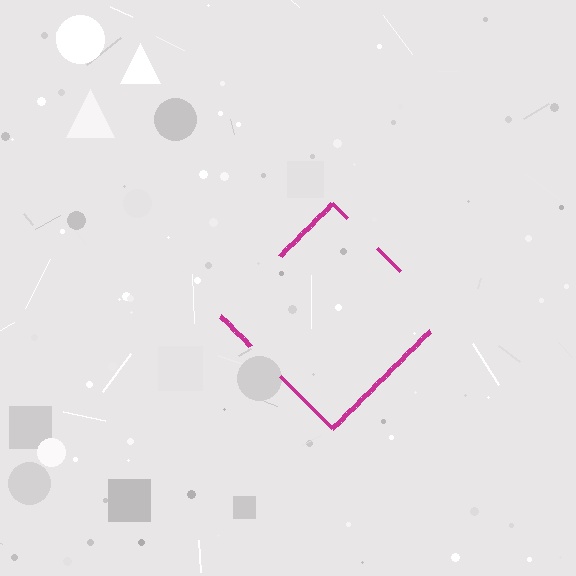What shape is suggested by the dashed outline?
The dashed outline suggests a diamond.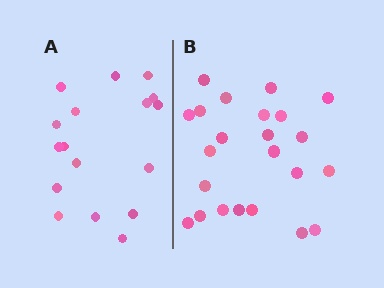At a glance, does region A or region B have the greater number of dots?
Region B (the right region) has more dots.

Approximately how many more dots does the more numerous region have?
Region B has about 6 more dots than region A.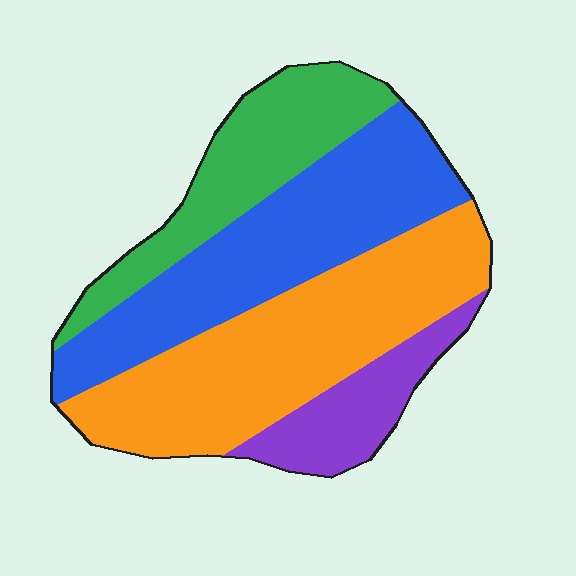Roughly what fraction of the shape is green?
Green covers roughly 20% of the shape.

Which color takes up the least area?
Purple, at roughly 10%.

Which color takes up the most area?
Orange, at roughly 35%.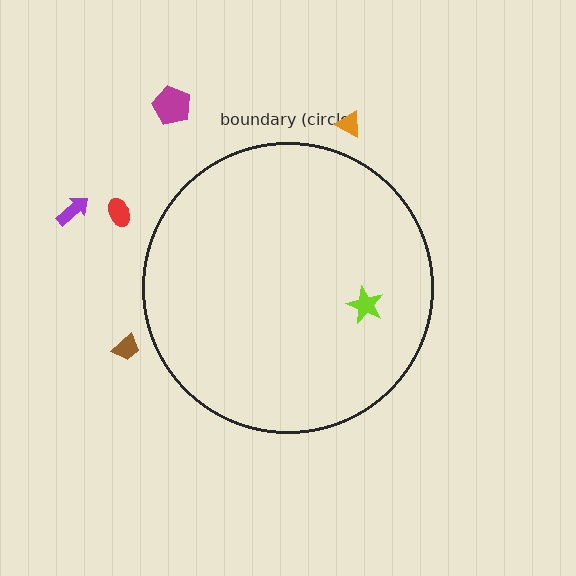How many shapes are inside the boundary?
1 inside, 5 outside.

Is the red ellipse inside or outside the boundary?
Outside.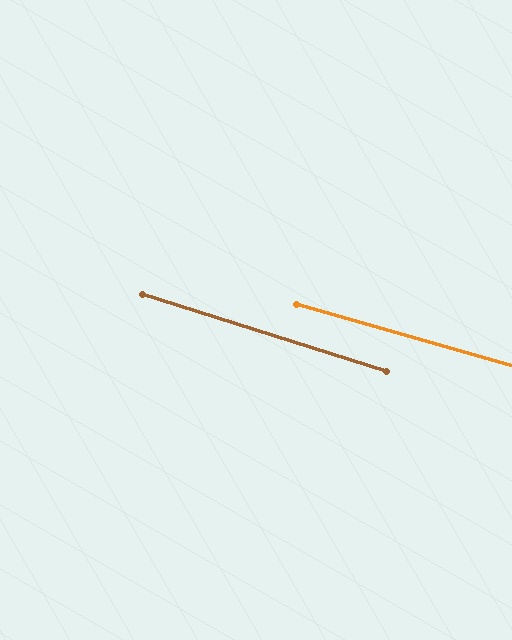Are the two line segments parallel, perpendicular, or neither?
Parallel — their directions differ by only 1.6°.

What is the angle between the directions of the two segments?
Approximately 2 degrees.